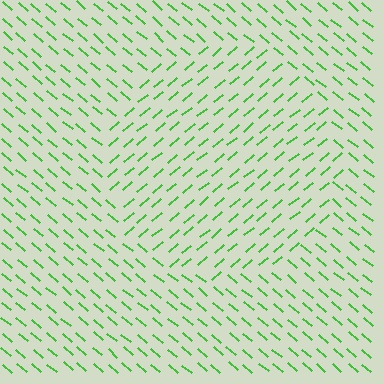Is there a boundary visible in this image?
Yes, there is a texture boundary formed by a change in line orientation.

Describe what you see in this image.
The image is filled with small green line segments. A circle region in the image has lines oriented differently from the surrounding lines, creating a visible texture boundary.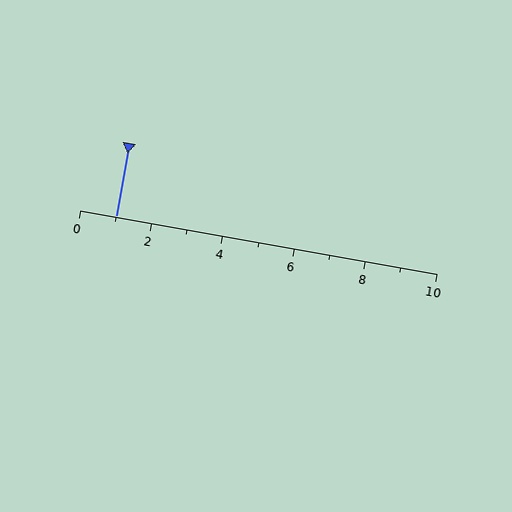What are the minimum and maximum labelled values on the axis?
The axis runs from 0 to 10.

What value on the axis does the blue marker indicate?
The marker indicates approximately 1.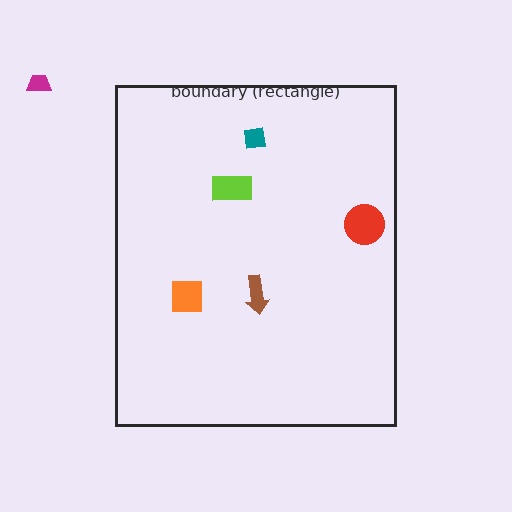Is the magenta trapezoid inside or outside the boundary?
Outside.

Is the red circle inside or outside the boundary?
Inside.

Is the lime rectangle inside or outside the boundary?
Inside.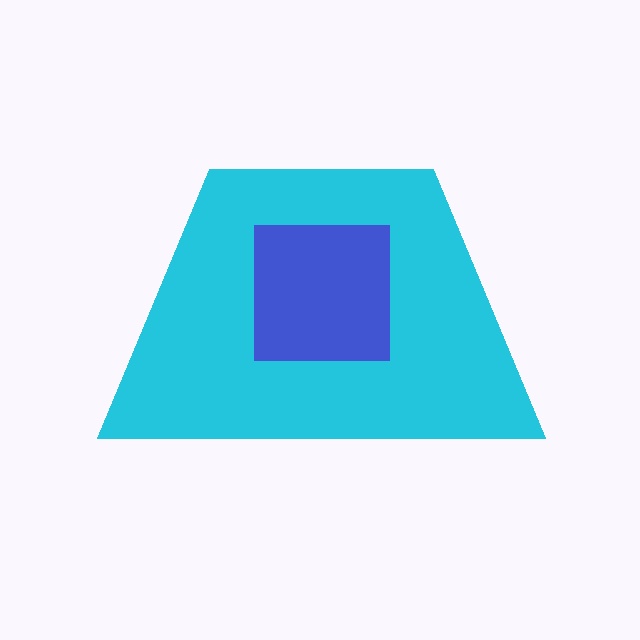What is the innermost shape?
The blue square.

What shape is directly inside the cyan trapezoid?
The blue square.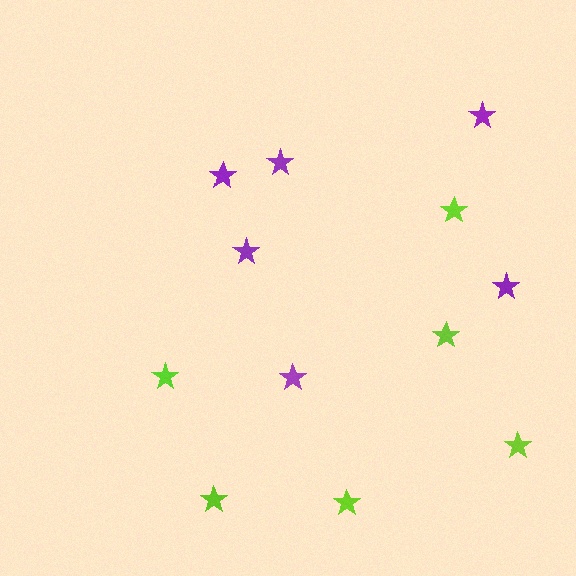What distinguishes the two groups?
There are 2 groups: one group of purple stars (6) and one group of lime stars (6).